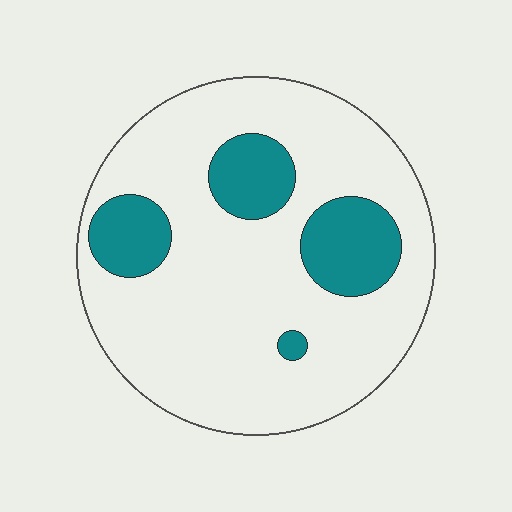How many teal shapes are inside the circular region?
4.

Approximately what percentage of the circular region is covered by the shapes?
Approximately 20%.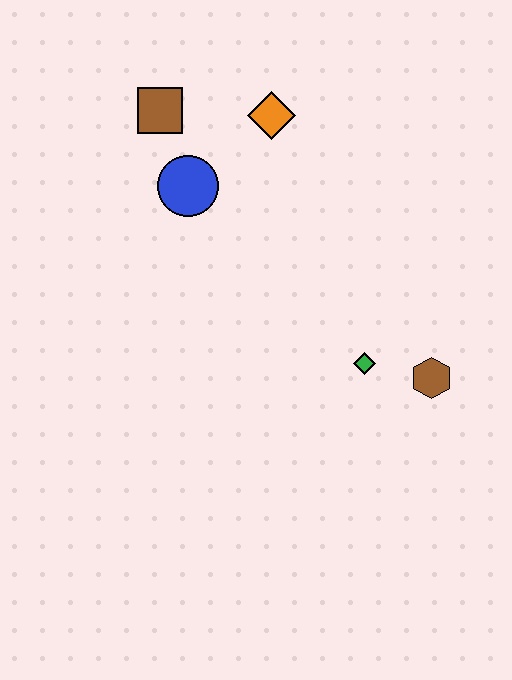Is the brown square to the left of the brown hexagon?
Yes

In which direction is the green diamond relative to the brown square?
The green diamond is below the brown square.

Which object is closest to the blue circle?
The brown square is closest to the blue circle.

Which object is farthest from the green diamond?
The brown square is farthest from the green diamond.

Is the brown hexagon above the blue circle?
No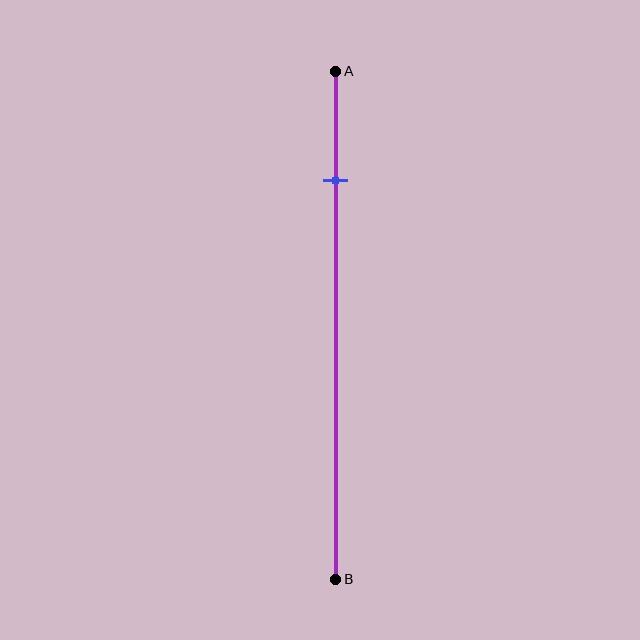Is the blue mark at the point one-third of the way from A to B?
No, the mark is at about 20% from A, not at the 33% one-third point.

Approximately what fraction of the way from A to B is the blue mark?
The blue mark is approximately 20% of the way from A to B.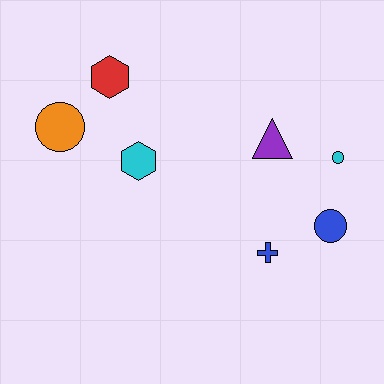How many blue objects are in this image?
There are 2 blue objects.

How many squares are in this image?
There are no squares.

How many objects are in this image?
There are 7 objects.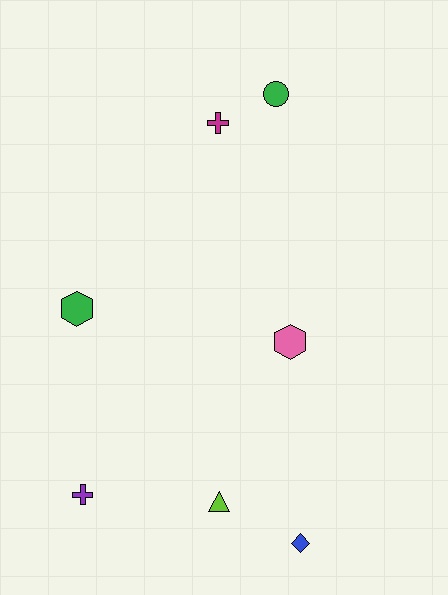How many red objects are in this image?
There are no red objects.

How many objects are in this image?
There are 7 objects.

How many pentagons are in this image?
There are no pentagons.